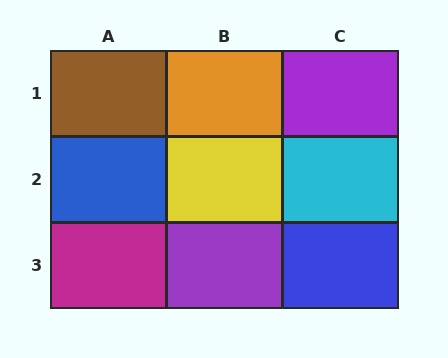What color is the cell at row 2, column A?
Blue.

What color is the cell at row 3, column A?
Magenta.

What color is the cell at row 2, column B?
Yellow.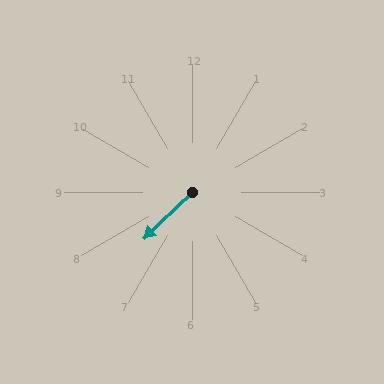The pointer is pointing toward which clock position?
Roughly 8 o'clock.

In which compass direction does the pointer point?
Southwest.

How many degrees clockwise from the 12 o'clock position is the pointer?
Approximately 226 degrees.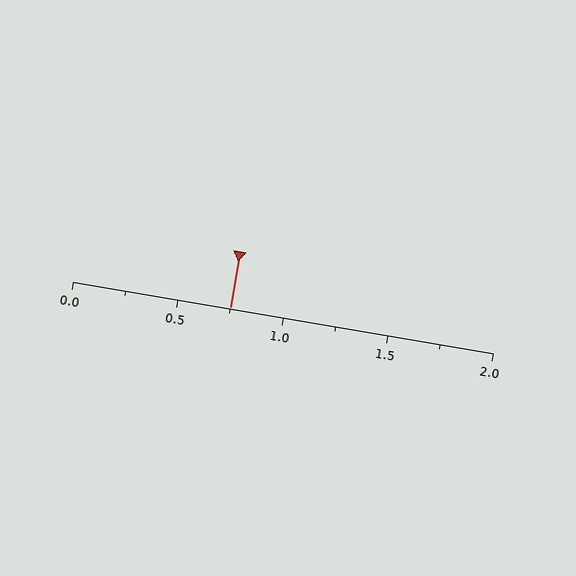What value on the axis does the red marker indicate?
The marker indicates approximately 0.75.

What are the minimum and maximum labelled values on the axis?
The axis runs from 0.0 to 2.0.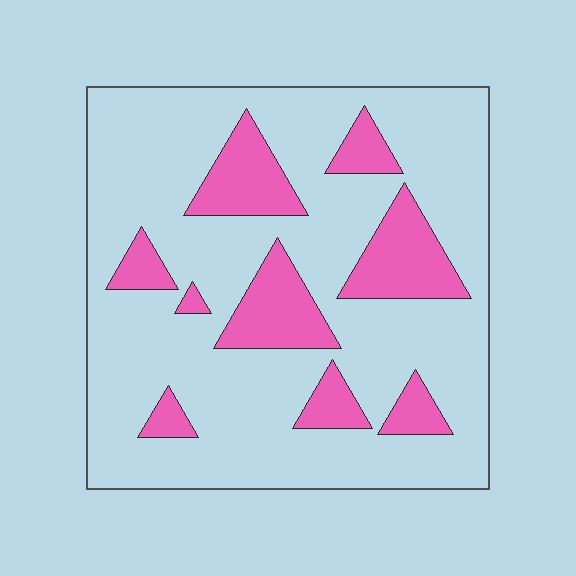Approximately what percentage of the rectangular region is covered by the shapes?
Approximately 20%.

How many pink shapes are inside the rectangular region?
9.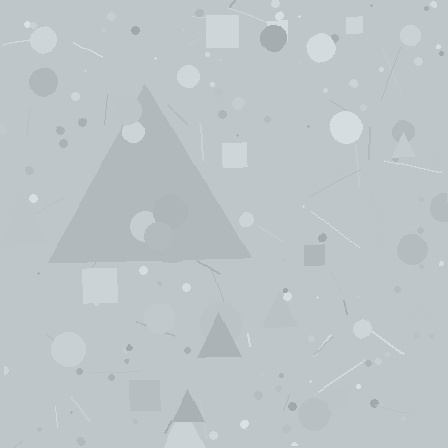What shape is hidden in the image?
A triangle is hidden in the image.